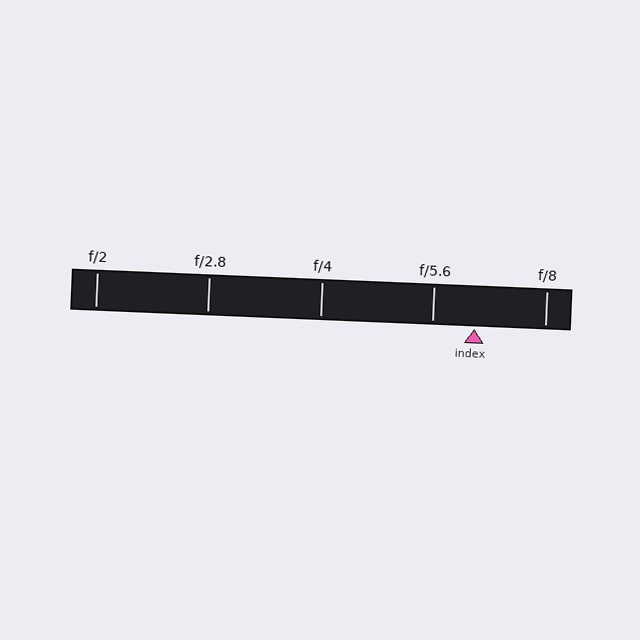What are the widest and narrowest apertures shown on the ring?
The widest aperture shown is f/2 and the narrowest is f/8.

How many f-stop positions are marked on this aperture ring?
There are 5 f-stop positions marked.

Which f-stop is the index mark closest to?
The index mark is closest to f/5.6.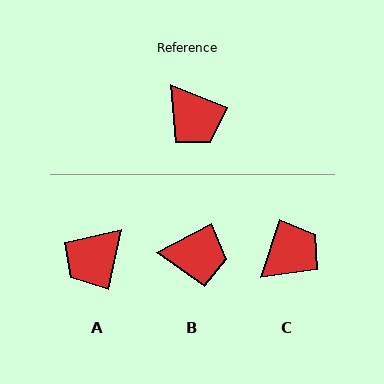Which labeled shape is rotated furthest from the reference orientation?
C, about 94 degrees away.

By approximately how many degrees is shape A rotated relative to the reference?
Approximately 81 degrees clockwise.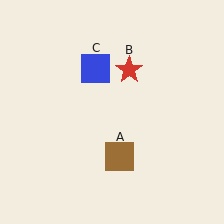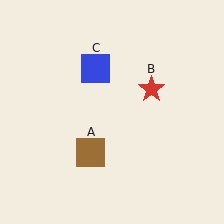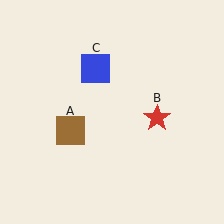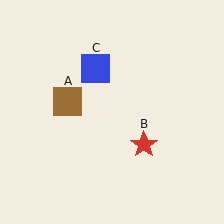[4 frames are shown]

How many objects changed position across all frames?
2 objects changed position: brown square (object A), red star (object B).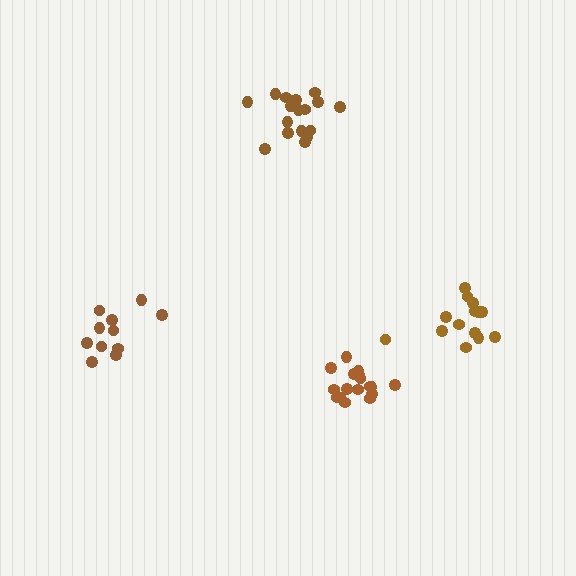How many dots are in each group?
Group 1: 14 dots, Group 2: 17 dots, Group 3: 11 dots, Group 4: 17 dots (59 total).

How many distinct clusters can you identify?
There are 4 distinct clusters.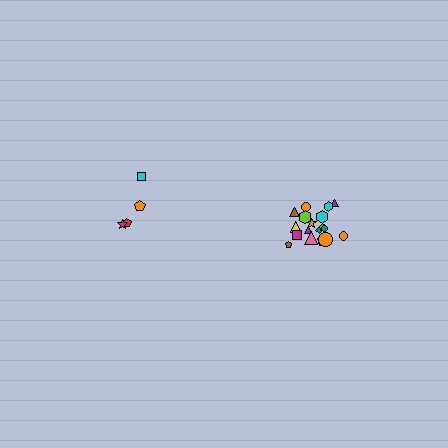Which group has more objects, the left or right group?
The right group.